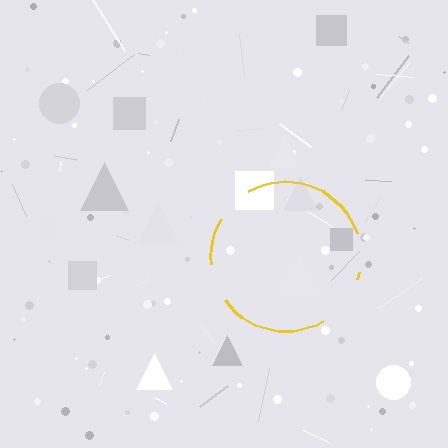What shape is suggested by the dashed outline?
The dashed outline suggests a circle.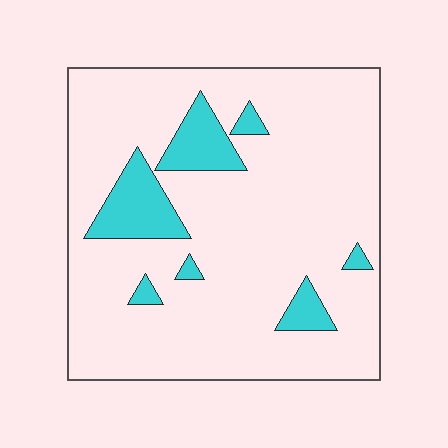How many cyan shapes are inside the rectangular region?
7.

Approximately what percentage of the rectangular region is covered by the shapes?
Approximately 15%.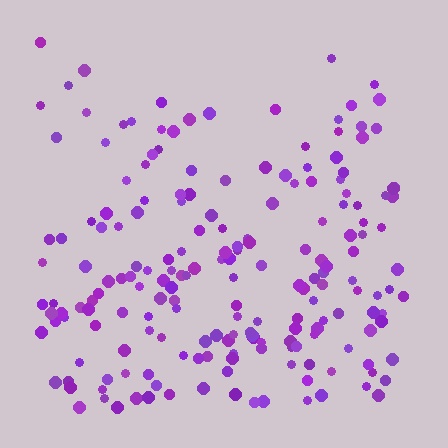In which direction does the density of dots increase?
From top to bottom, with the bottom side densest.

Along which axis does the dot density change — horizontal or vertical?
Vertical.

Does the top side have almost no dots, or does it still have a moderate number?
Still a moderate number, just noticeably fewer than the bottom.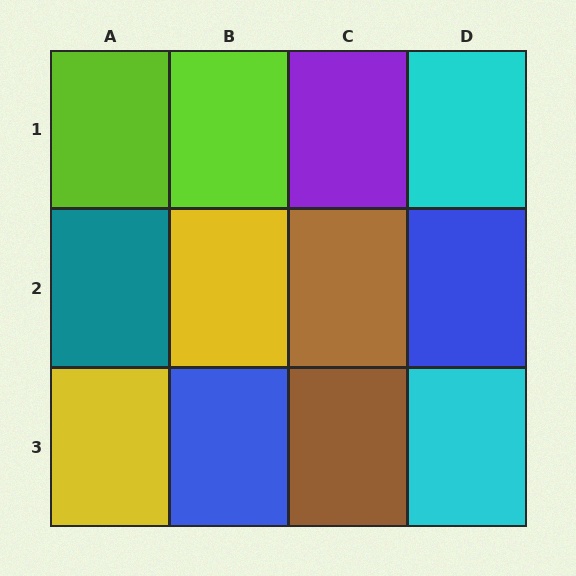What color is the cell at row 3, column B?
Blue.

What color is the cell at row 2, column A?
Teal.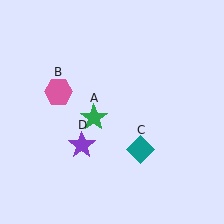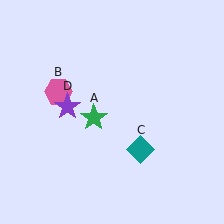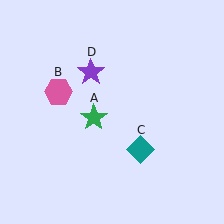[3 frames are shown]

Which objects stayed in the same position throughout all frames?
Green star (object A) and pink hexagon (object B) and teal diamond (object C) remained stationary.